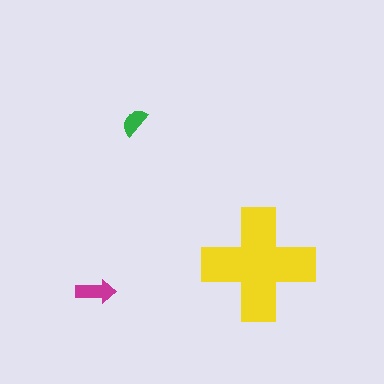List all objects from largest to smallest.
The yellow cross, the magenta arrow, the green semicircle.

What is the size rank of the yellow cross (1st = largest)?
1st.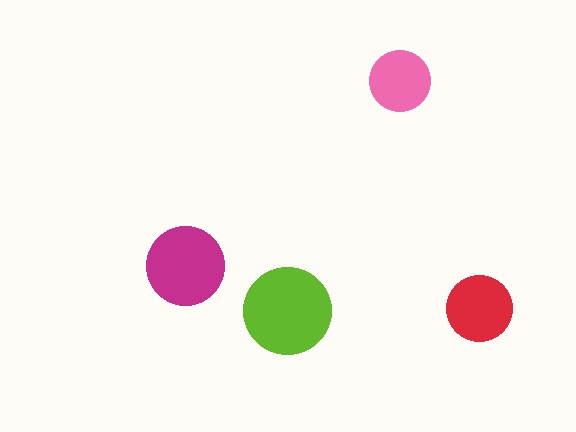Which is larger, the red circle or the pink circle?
The red one.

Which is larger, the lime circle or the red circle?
The lime one.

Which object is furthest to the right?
The red circle is rightmost.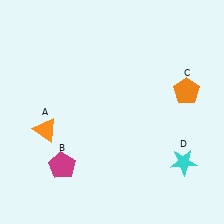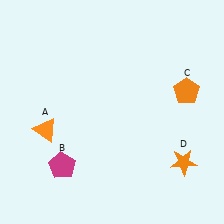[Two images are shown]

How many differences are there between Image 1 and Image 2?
There is 1 difference between the two images.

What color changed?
The star (D) changed from cyan in Image 1 to orange in Image 2.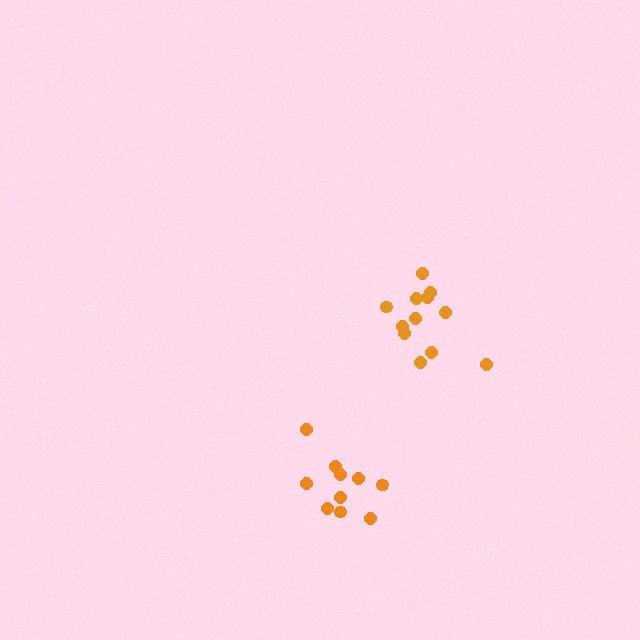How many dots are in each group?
Group 1: 12 dots, Group 2: 10 dots (22 total).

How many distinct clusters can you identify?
There are 2 distinct clusters.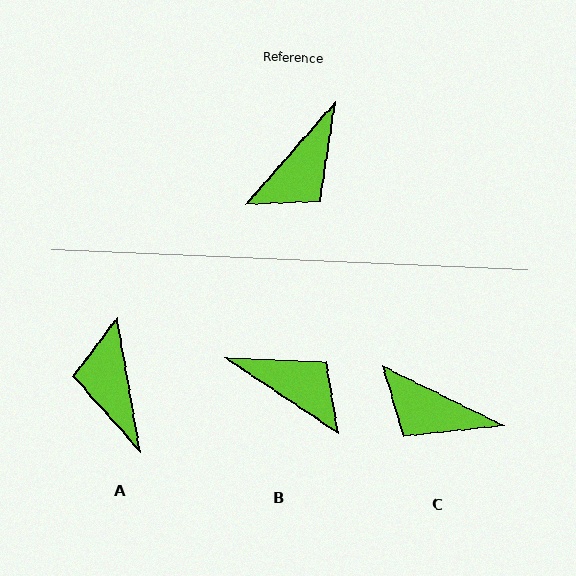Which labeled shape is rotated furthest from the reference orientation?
A, about 129 degrees away.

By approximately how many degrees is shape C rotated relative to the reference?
Approximately 75 degrees clockwise.